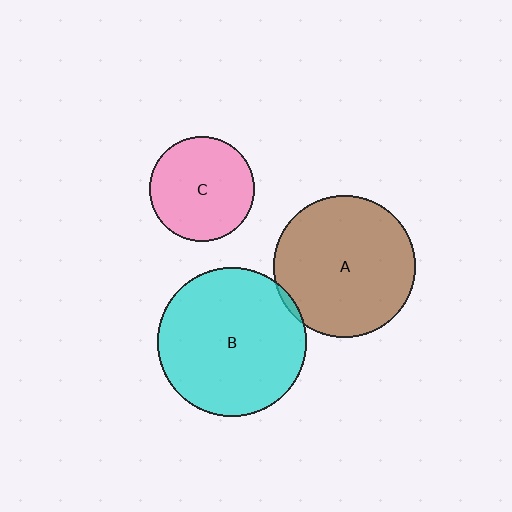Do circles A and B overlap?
Yes.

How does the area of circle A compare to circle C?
Approximately 1.8 times.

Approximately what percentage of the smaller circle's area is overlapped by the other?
Approximately 5%.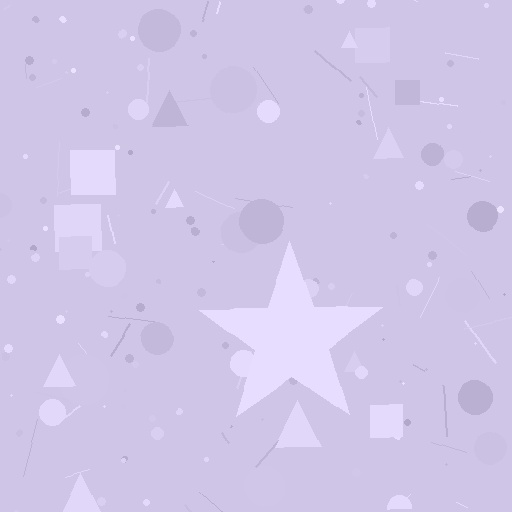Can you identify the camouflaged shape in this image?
The camouflaged shape is a star.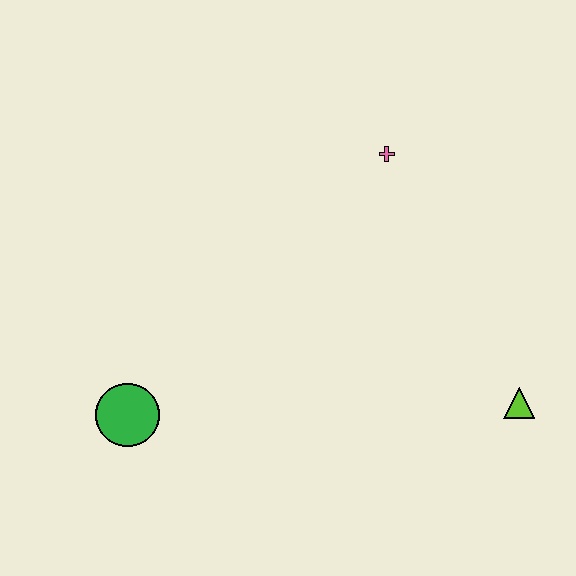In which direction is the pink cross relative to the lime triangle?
The pink cross is above the lime triangle.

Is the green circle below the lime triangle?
Yes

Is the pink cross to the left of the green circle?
No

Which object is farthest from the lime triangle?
The green circle is farthest from the lime triangle.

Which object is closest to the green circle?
The pink cross is closest to the green circle.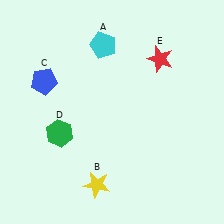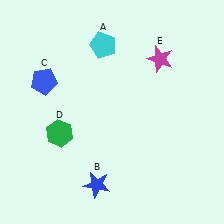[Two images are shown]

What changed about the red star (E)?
In Image 1, E is red. In Image 2, it changed to magenta.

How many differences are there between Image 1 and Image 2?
There are 2 differences between the two images.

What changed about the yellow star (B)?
In Image 1, B is yellow. In Image 2, it changed to blue.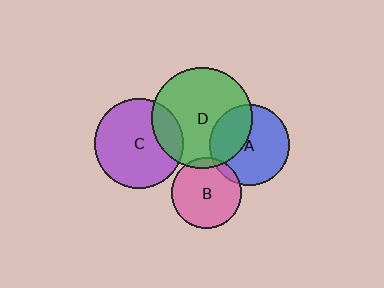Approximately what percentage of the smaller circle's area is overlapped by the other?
Approximately 35%.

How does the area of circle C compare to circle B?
Approximately 1.6 times.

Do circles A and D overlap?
Yes.